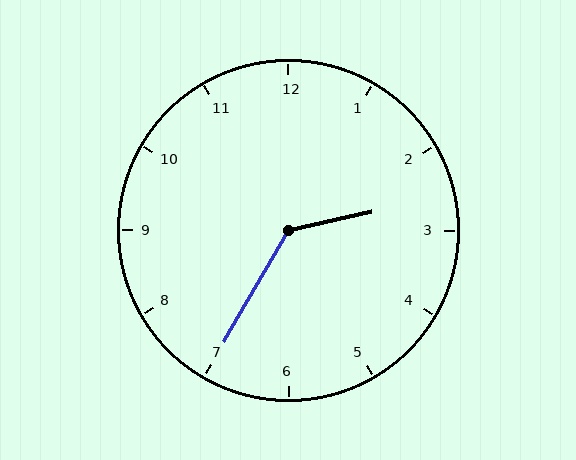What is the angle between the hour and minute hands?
Approximately 132 degrees.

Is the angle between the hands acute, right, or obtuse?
It is obtuse.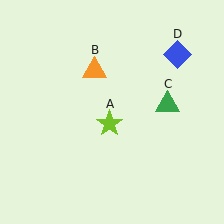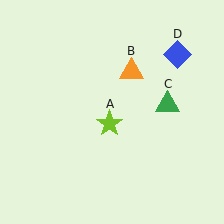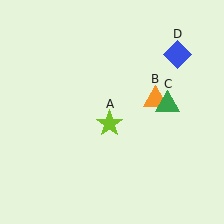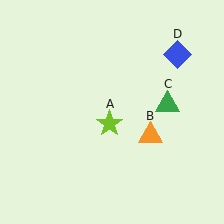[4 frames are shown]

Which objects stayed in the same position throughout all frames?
Lime star (object A) and green triangle (object C) and blue diamond (object D) remained stationary.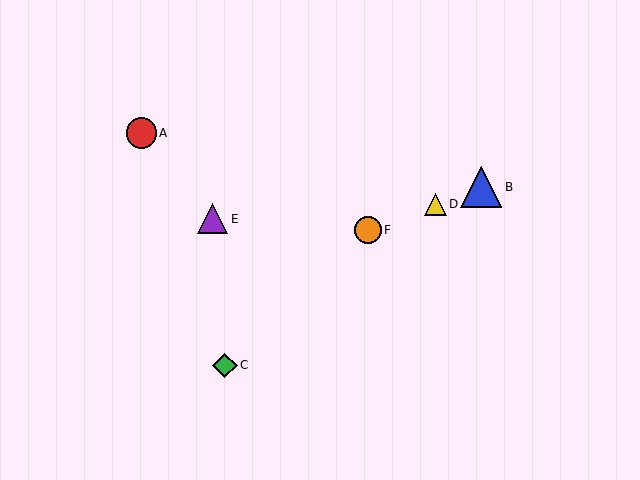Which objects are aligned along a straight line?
Objects B, D, F are aligned along a straight line.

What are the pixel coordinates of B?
Object B is at (481, 187).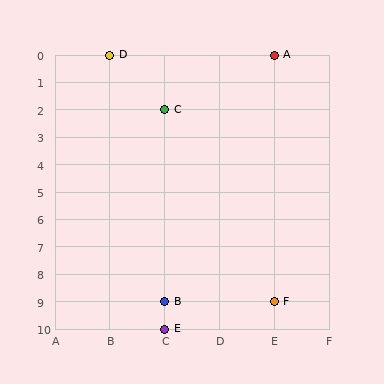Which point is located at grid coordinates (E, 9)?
Point F is at (E, 9).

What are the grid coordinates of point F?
Point F is at grid coordinates (E, 9).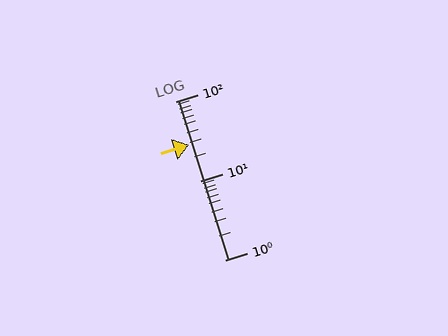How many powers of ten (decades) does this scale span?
The scale spans 2 decades, from 1 to 100.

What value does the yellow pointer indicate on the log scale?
The pointer indicates approximately 28.